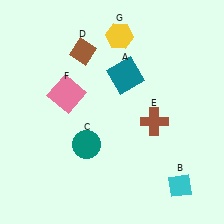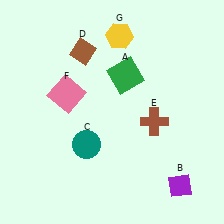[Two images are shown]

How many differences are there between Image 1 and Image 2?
There are 2 differences between the two images.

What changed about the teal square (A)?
In Image 1, A is teal. In Image 2, it changed to green.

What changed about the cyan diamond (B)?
In Image 1, B is cyan. In Image 2, it changed to purple.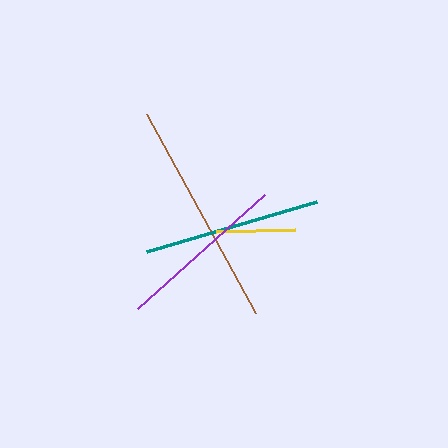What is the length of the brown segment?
The brown segment is approximately 227 pixels long.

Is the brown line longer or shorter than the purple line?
The brown line is longer than the purple line.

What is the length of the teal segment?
The teal segment is approximately 177 pixels long.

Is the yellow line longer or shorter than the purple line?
The purple line is longer than the yellow line.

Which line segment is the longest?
The brown line is the longest at approximately 227 pixels.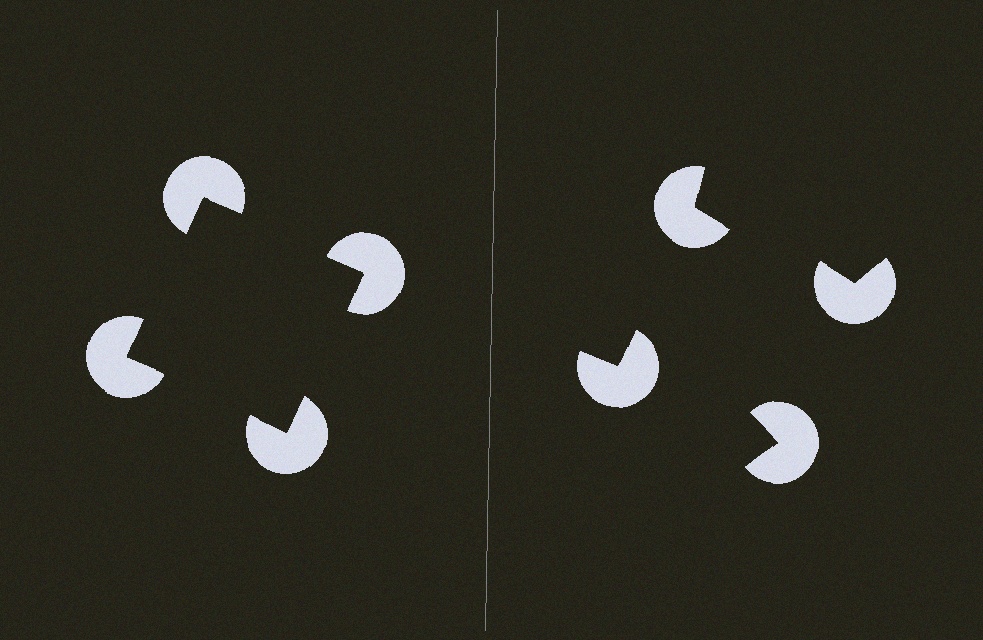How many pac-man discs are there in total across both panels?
8 — 4 on each side.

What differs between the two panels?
The pac-man discs are positioned identically on both sides; only the wedge orientations differ. On the left they align to a square; on the right they are misaligned.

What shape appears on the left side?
An illusory square.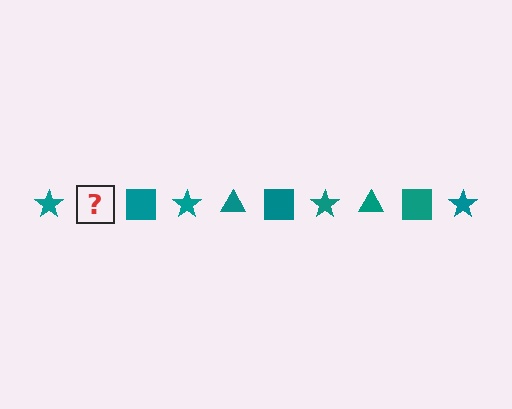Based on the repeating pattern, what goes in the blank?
The blank should be a teal triangle.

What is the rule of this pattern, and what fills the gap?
The rule is that the pattern cycles through star, triangle, square shapes in teal. The gap should be filled with a teal triangle.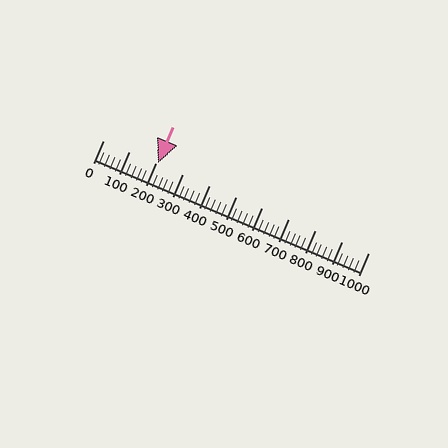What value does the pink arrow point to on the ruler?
The pink arrow points to approximately 207.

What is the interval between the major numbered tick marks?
The major tick marks are spaced 100 units apart.